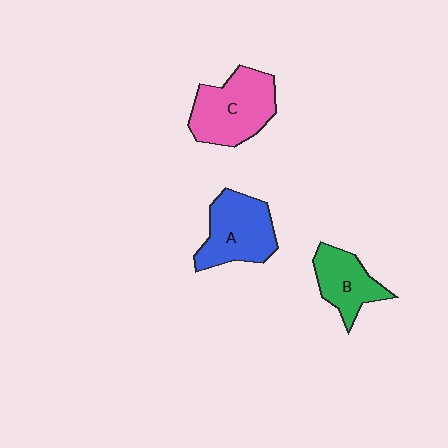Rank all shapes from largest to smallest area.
From largest to smallest: C (pink), A (blue), B (green).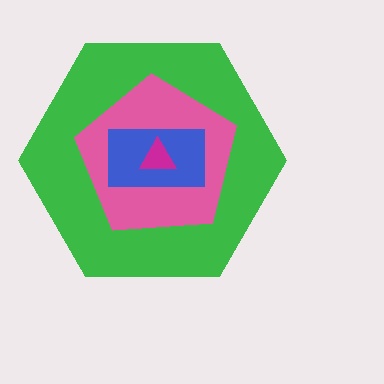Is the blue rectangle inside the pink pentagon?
Yes.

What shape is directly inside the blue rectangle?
The magenta triangle.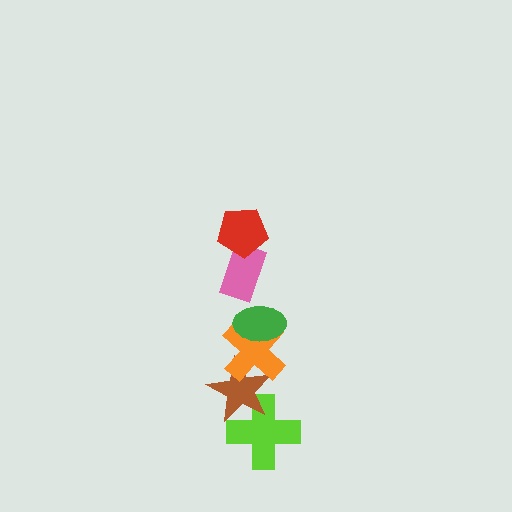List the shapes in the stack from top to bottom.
From top to bottom: the red pentagon, the pink rectangle, the green ellipse, the orange cross, the brown star, the lime cross.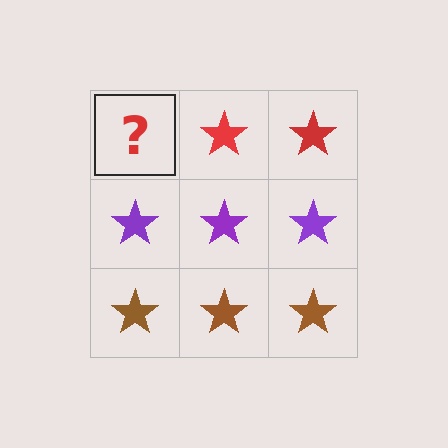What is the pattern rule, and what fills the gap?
The rule is that each row has a consistent color. The gap should be filled with a red star.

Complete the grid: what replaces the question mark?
The question mark should be replaced with a red star.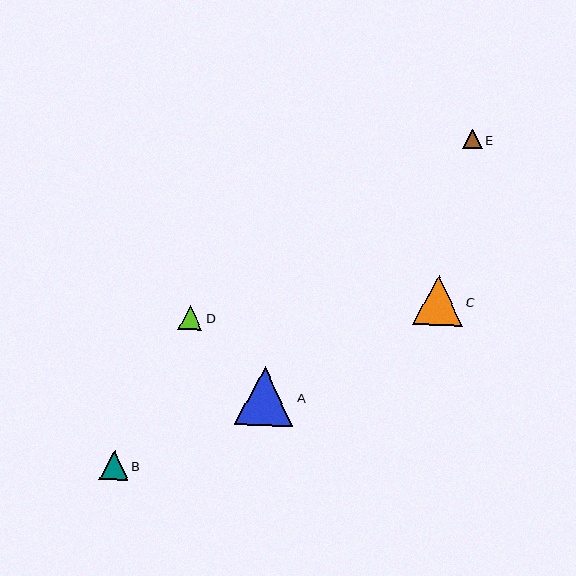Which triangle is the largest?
Triangle A is the largest with a size of approximately 59 pixels.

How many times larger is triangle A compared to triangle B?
Triangle A is approximately 2.1 times the size of triangle B.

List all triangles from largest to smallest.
From largest to smallest: A, C, B, D, E.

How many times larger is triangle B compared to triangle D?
Triangle B is approximately 1.2 times the size of triangle D.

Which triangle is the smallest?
Triangle E is the smallest with a size of approximately 19 pixels.